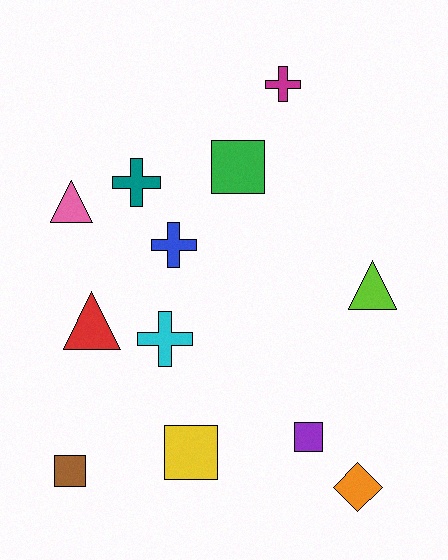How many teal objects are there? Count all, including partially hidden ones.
There is 1 teal object.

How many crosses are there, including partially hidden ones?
There are 4 crosses.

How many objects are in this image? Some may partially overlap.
There are 12 objects.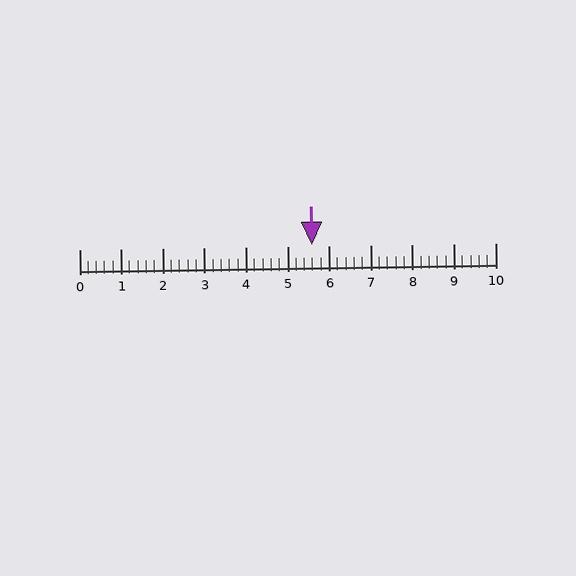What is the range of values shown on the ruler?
The ruler shows values from 0 to 10.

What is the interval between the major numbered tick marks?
The major tick marks are spaced 1 units apart.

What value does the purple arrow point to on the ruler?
The purple arrow points to approximately 5.6.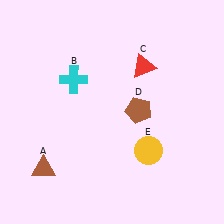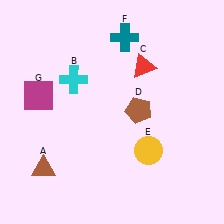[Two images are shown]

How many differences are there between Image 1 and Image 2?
There are 2 differences between the two images.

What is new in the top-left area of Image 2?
A magenta square (G) was added in the top-left area of Image 2.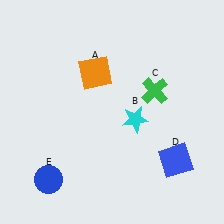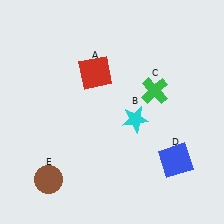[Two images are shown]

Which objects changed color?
A changed from orange to red. E changed from blue to brown.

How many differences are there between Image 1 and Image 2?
There are 2 differences between the two images.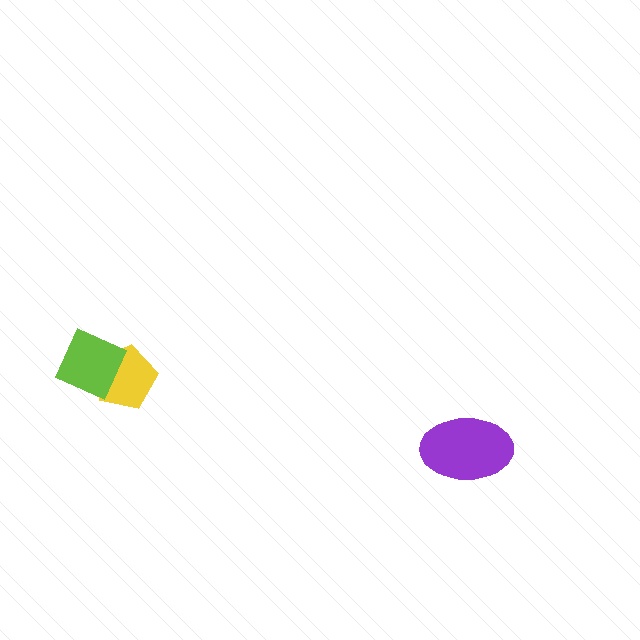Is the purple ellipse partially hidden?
No, no other shape covers it.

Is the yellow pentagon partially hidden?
Yes, it is partially covered by another shape.